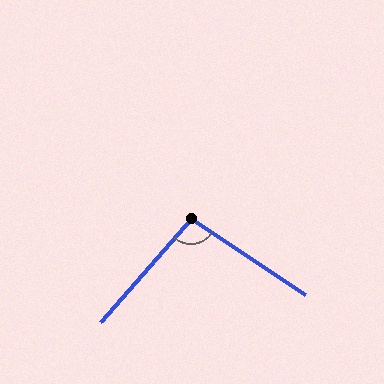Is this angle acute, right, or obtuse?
It is obtuse.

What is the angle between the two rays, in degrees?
Approximately 98 degrees.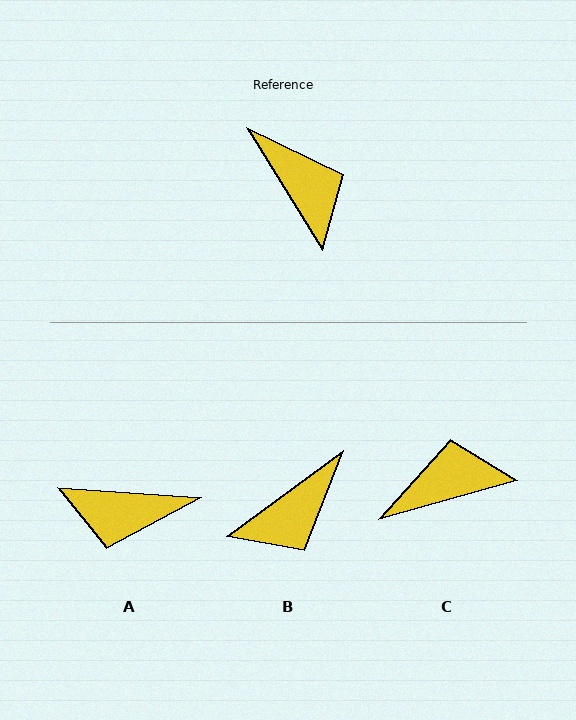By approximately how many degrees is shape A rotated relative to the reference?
Approximately 126 degrees clockwise.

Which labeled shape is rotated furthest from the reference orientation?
A, about 126 degrees away.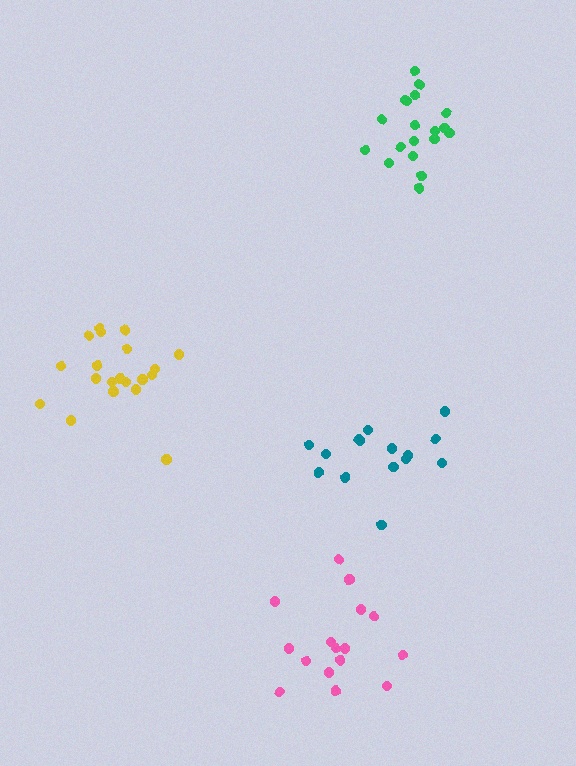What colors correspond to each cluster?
The clusters are colored: green, pink, teal, yellow.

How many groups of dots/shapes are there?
There are 4 groups.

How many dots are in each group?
Group 1: 19 dots, Group 2: 16 dots, Group 3: 15 dots, Group 4: 20 dots (70 total).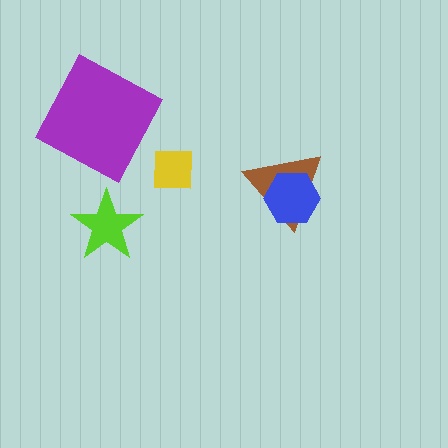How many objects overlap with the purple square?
0 objects overlap with the purple square.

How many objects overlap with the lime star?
0 objects overlap with the lime star.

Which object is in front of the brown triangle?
The blue hexagon is in front of the brown triangle.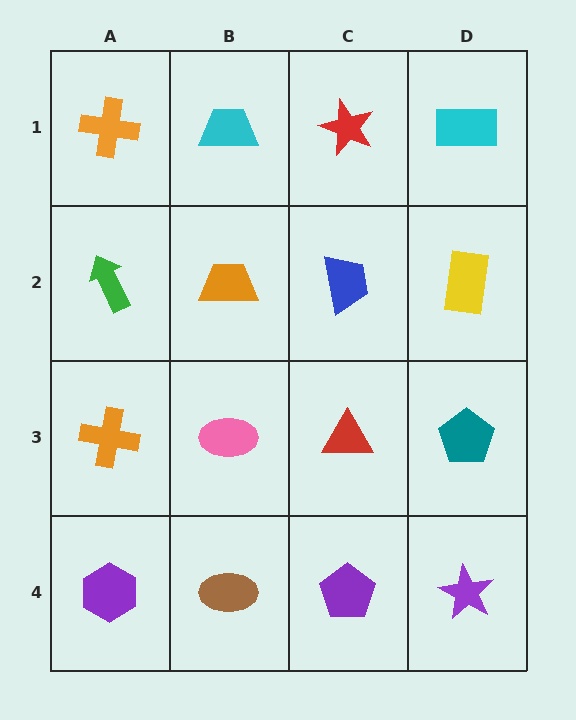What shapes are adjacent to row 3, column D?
A yellow rectangle (row 2, column D), a purple star (row 4, column D), a red triangle (row 3, column C).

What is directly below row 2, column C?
A red triangle.